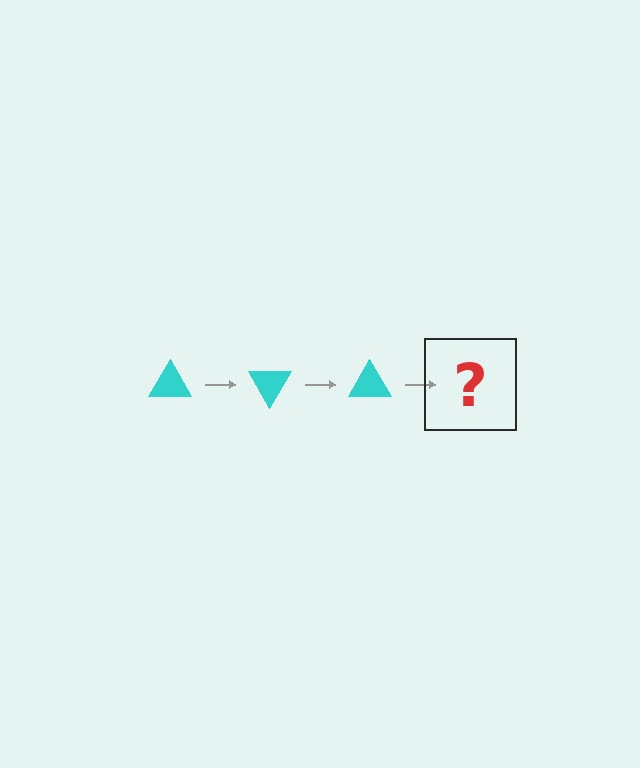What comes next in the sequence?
The next element should be a cyan triangle rotated 180 degrees.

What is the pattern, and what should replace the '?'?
The pattern is that the triangle rotates 60 degrees each step. The '?' should be a cyan triangle rotated 180 degrees.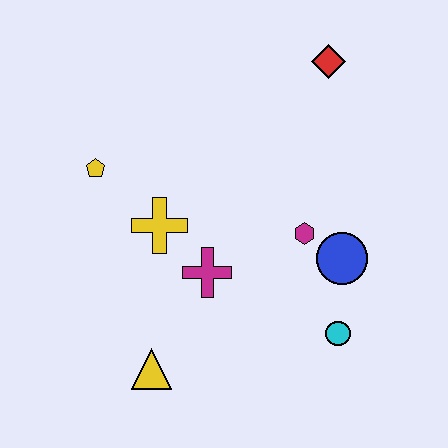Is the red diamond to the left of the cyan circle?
Yes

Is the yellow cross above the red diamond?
No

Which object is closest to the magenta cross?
The yellow cross is closest to the magenta cross.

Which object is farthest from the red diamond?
The yellow triangle is farthest from the red diamond.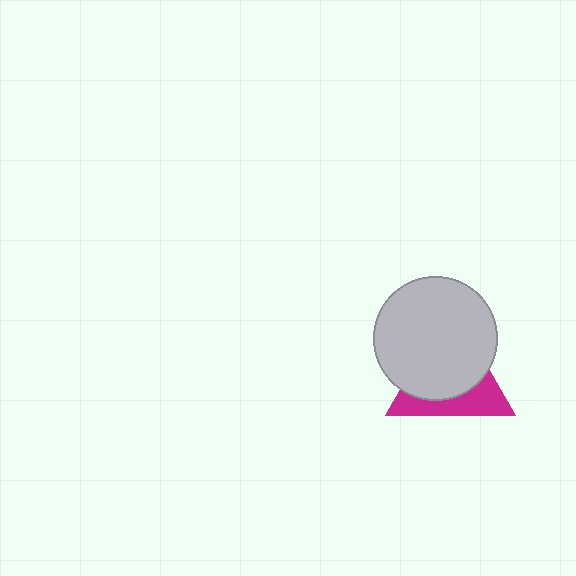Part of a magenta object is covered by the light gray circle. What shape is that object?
It is a triangle.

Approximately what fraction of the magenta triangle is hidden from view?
Roughly 64% of the magenta triangle is hidden behind the light gray circle.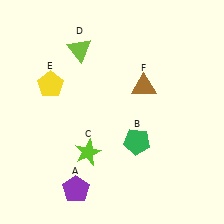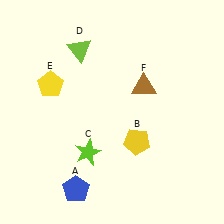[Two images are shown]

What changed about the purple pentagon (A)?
In Image 1, A is purple. In Image 2, it changed to blue.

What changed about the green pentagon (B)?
In Image 1, B is green. In Image 2, it changed to yellow.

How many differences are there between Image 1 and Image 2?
There are 2 differences between the two images.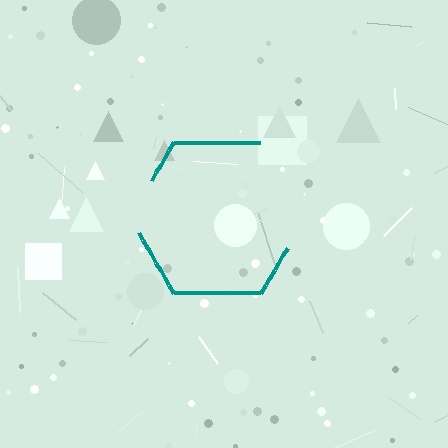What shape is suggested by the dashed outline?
The dashed outline suggests a hexagon.